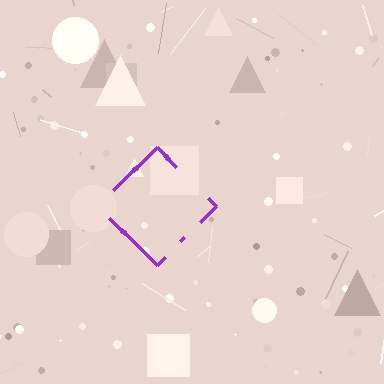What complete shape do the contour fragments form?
The contour fragments form a diamond.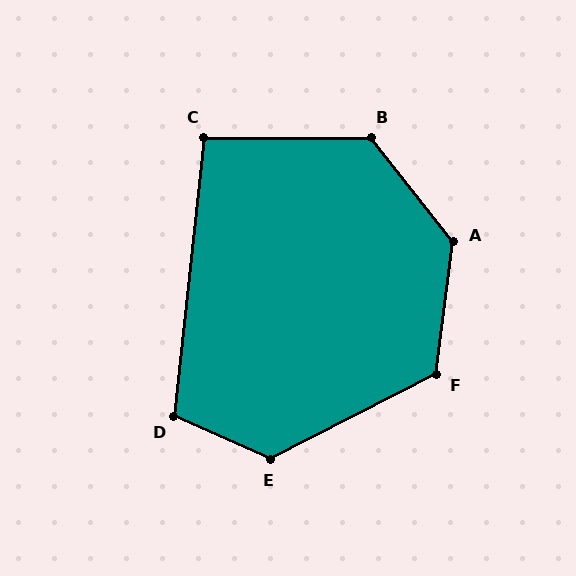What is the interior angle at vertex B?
Approximately 128 degrees (obtuse).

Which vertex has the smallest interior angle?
C, at approximately 96 degrees.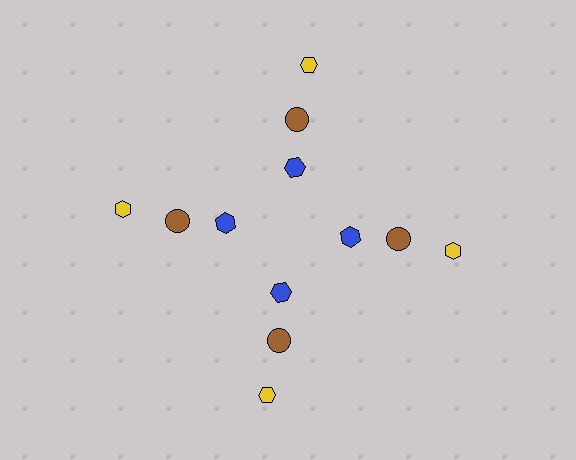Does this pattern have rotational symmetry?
Yes, this pattern has 4-fold rotational symmetry. It looks the same after rotating 90 degrees around the center.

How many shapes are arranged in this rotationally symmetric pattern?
There are 12 shapes, arranged in 4 groups of 3.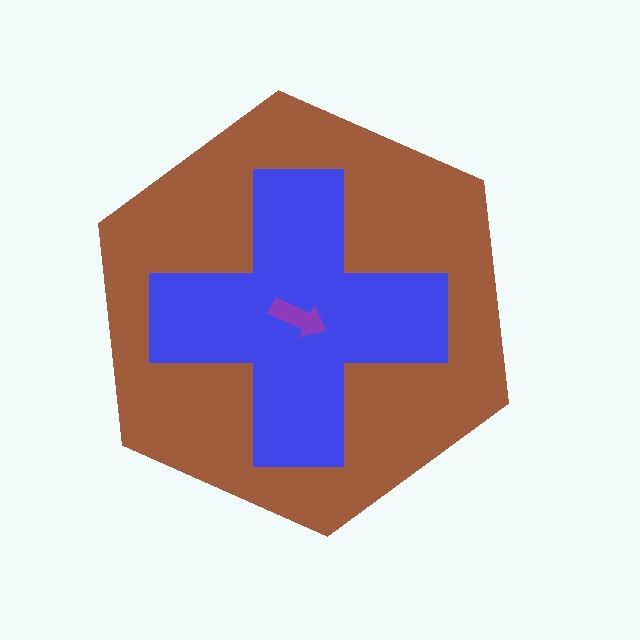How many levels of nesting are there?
3.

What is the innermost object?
The purple arrow.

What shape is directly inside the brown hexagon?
The blue cross.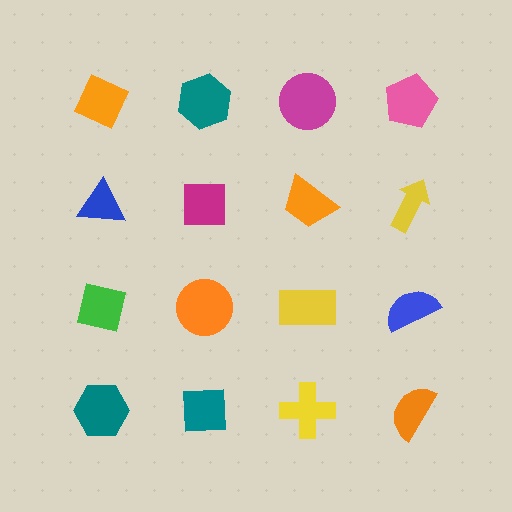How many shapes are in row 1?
4 shapes.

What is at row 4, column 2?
A teal square.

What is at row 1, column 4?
A pink pentagon.